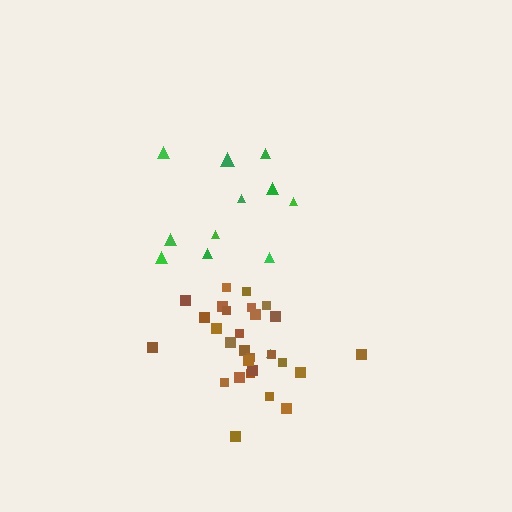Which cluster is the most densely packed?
Brown.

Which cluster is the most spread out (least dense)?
Green.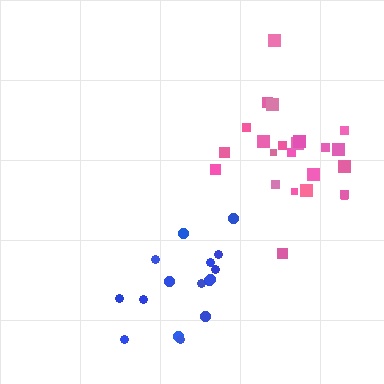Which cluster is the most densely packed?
Pink.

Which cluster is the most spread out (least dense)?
Blue.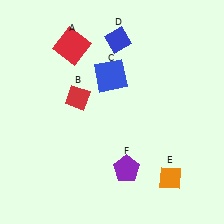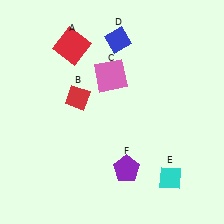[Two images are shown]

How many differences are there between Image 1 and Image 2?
There are 2 differences between the two images.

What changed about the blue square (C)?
In Image 1, C is blue. In Image 2, it changed to pink.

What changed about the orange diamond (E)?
In Image 1, E is orange. In Image 2, it changed to cyan.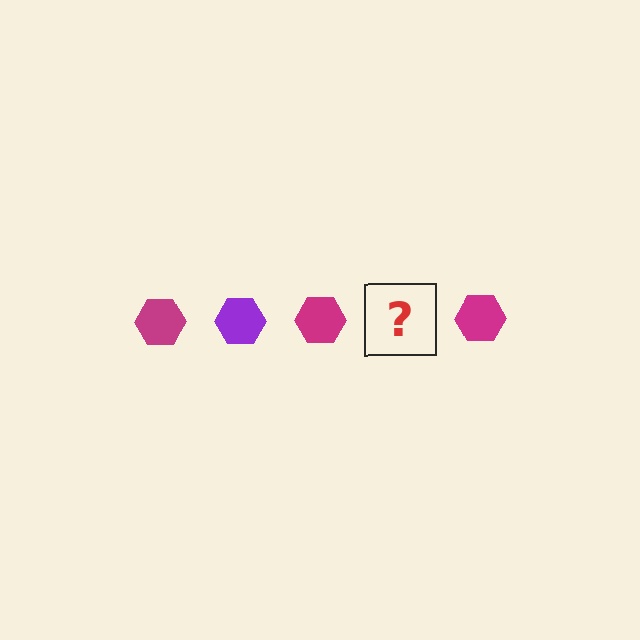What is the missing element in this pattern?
The missing element is a purple hexagon.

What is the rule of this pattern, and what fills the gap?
The rule is that the pattern cycles through magenta, purple hexagons. The gap should be filled with a purple hexagon.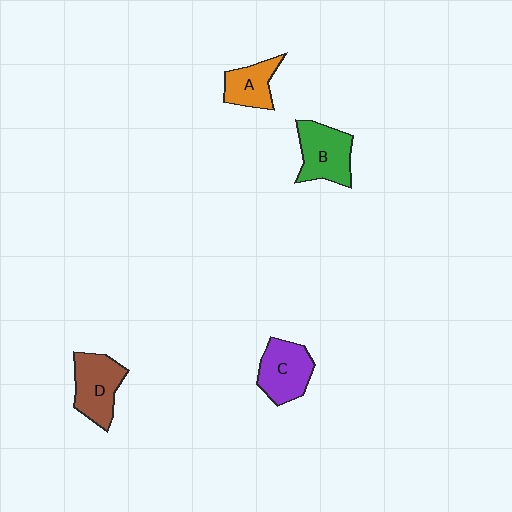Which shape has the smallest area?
Shape A (orange).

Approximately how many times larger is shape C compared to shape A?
Approximately 1.4 times.